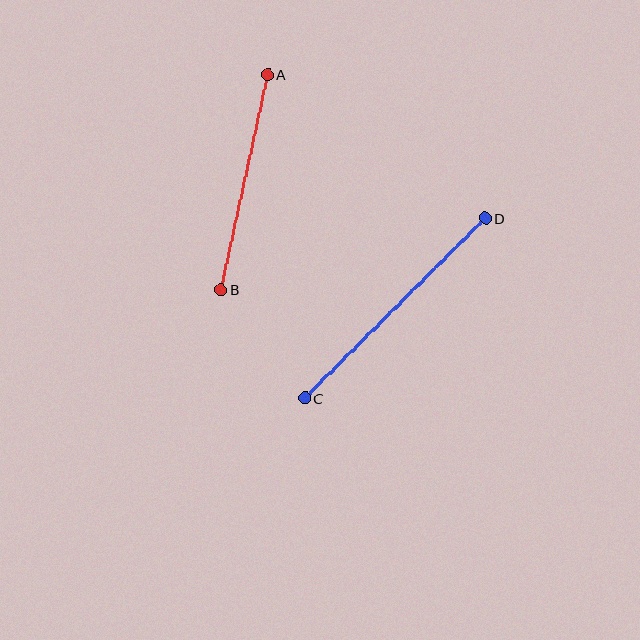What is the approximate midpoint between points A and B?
The midpoint is at approximately (244, 182) pixels.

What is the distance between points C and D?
The distance is approximately 255 pixels.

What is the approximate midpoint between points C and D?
The midpoint is at approximately (395, 308) pixels.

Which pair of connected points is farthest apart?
Points C and D are farthest apart.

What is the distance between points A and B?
The distance is approximately 220 pixels.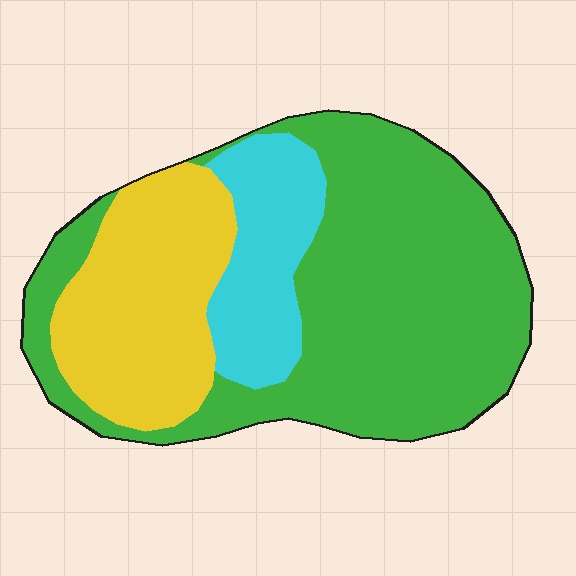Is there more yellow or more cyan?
Yellow.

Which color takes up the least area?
Cyan, at roughly 15%.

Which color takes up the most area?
Green, at roughly 55%.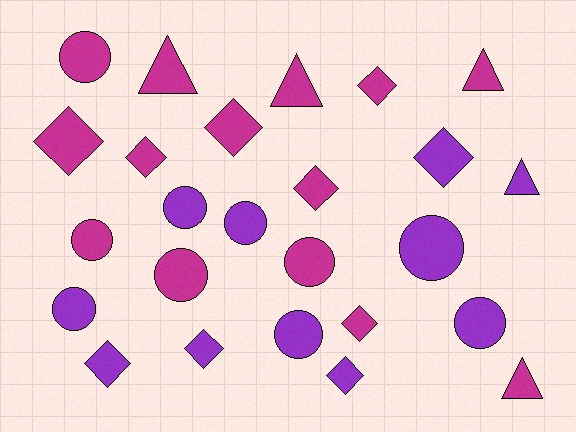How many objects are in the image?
There are 25 objects.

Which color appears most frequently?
Magenta, with 14 objects.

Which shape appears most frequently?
Circle, with 10 objects.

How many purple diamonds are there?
There are 4 purple diamonds.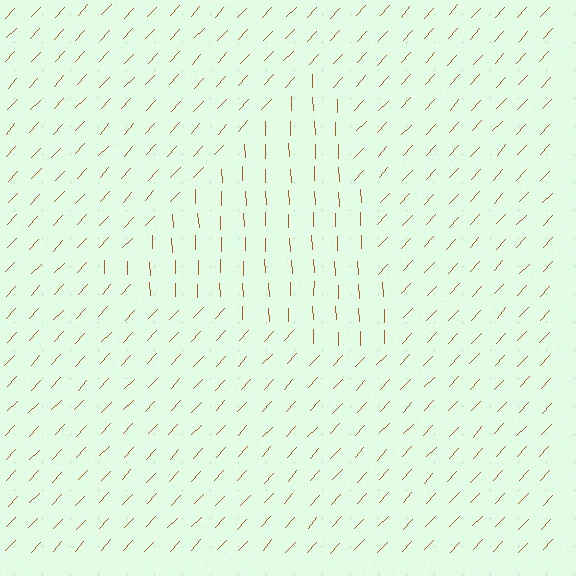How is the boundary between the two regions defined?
The boundary is defined purely by a change in line orientation (approximately 45 degrees difference). All lines are the same color and thickness.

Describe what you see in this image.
The image is filled with small brown line segments. A triangle region in the image has lines oriented differently from the surrounding lines, creating a visible texture boundary.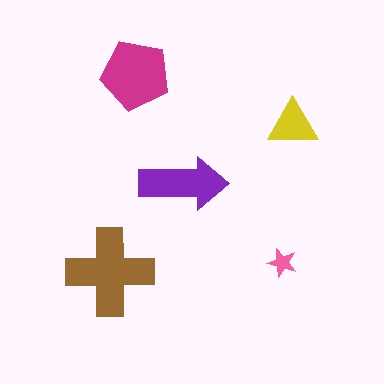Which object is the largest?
The brown cross.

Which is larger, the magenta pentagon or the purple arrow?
The magenta pentagon.